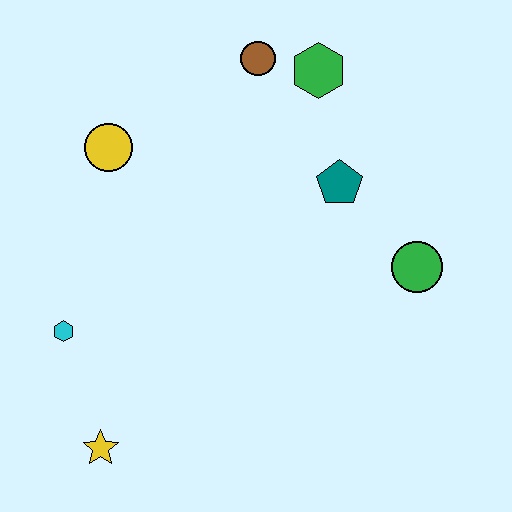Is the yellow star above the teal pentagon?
No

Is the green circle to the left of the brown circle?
No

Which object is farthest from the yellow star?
The green hexagon is farthest from the yellow star.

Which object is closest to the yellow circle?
The brown circle is closest to the yellow circle.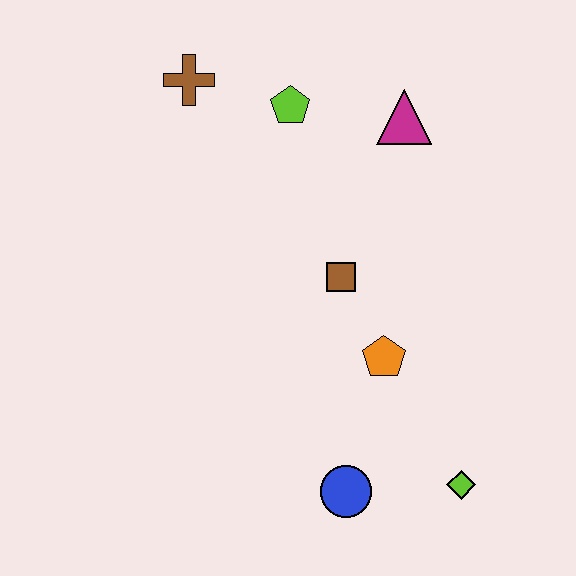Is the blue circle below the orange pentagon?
Yes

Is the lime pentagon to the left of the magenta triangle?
Yes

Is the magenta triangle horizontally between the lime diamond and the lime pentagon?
Yes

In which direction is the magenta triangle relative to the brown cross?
The magenta triangle is to the right of the brown cross.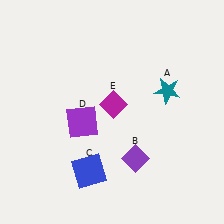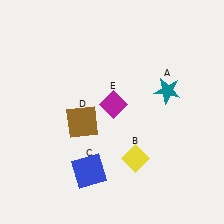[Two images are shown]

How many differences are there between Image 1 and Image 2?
There are 2 differences between the two images.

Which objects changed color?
B changed from purple to yellow. D changed from purple to brown.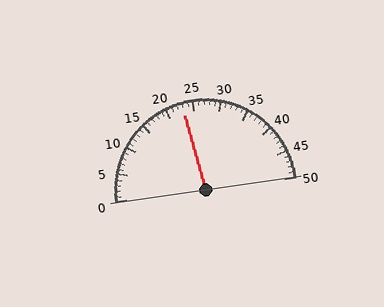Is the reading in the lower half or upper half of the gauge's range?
The reading is in the lower half of the range (0 to 50).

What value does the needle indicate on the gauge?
The needle indicates approximately 23.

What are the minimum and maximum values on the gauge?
The gauge ranges from 0 to 50.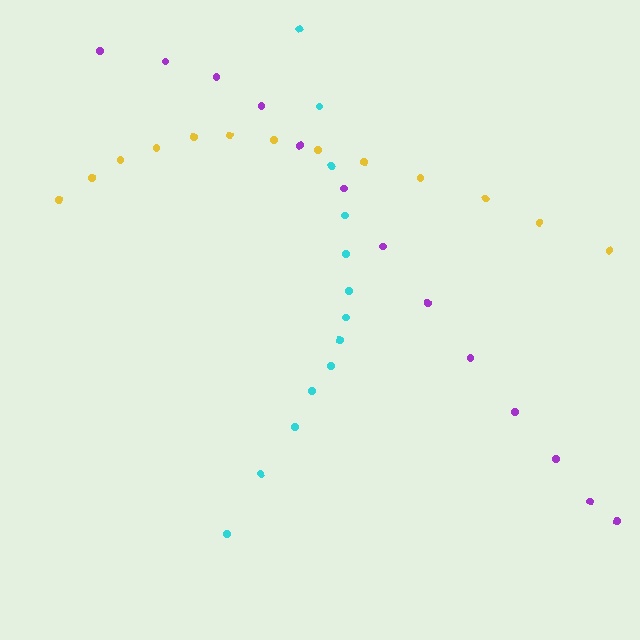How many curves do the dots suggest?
There are 3 distinct paths.